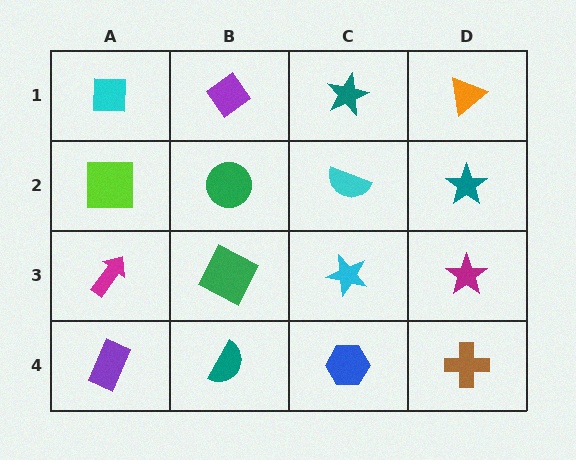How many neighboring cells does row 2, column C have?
4.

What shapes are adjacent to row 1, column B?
A green circle (row 2, column B), a cyan square (row 1, column A), a teal star (row 1, column C).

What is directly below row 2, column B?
A green square.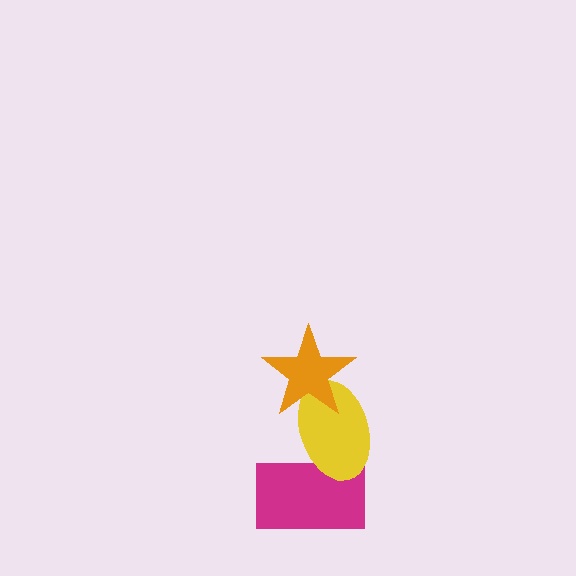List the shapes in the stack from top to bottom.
From top to bottom: the orange star, the yellow ellipse, the magenta rectangle.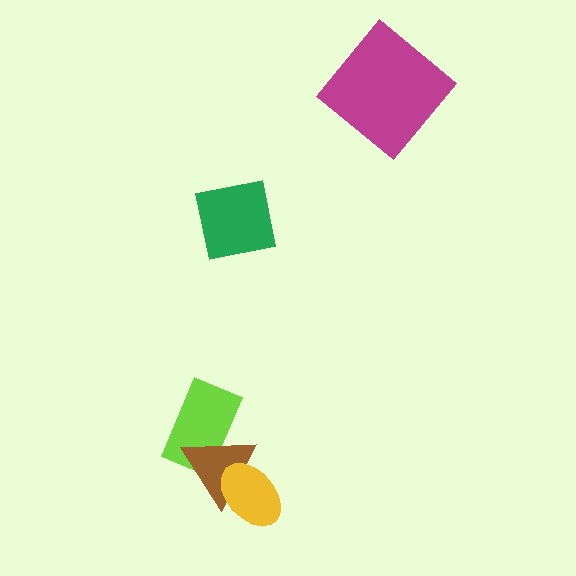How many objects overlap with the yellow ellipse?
1 object overlaps with the yellow ellipse.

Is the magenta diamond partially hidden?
No, no other shape covers it.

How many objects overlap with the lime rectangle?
1 object overlaps with the lime rectangle.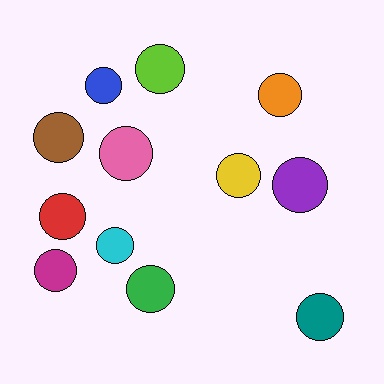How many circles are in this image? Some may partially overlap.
There are 12 circles.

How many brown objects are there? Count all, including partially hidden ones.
There is 1 brown object.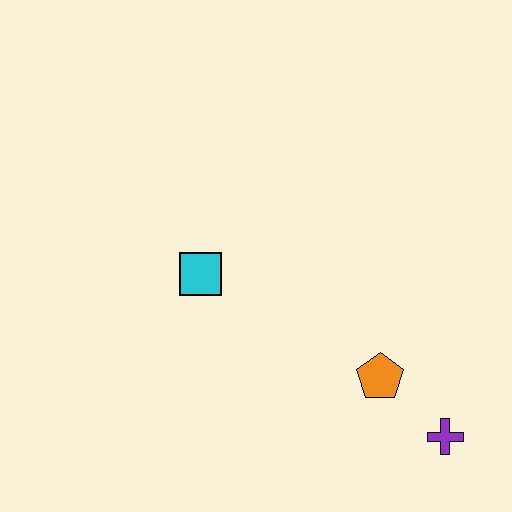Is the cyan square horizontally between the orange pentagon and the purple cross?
No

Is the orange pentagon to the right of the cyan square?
Yes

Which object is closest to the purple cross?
The orange pentagon is closest to the purple cross.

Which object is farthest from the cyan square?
The purple cross is farthest from the cyan square.